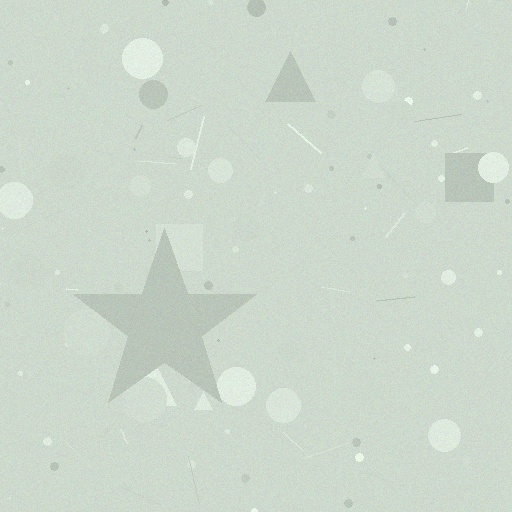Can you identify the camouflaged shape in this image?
The camouflaged shape is a star.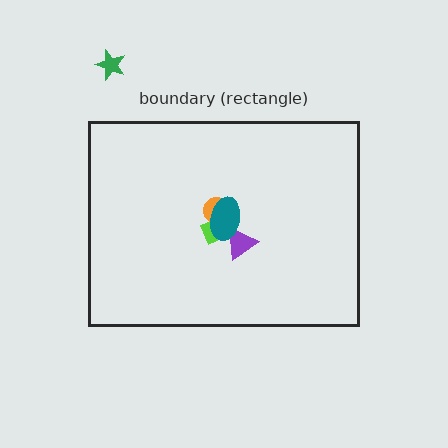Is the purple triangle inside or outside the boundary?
Inside.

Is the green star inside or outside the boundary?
Outside.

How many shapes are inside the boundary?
4 inside, 1 outside.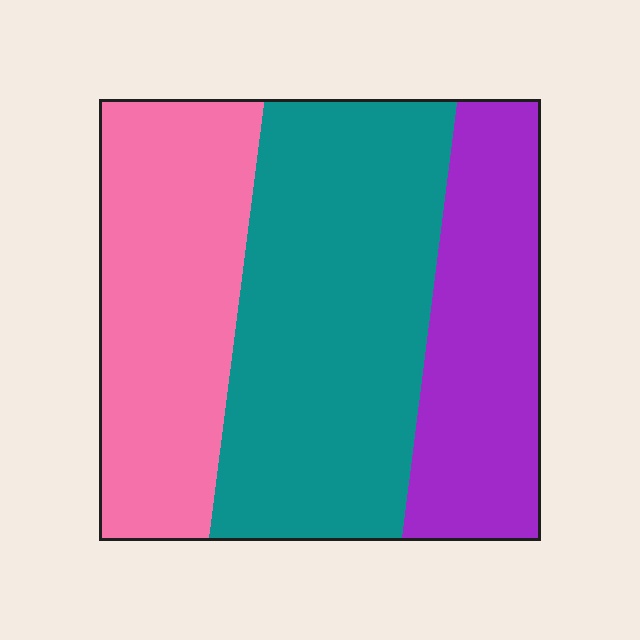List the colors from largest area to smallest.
From largest to smallest: teal, pink, purple.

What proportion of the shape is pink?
Pink covers 31% of the shape.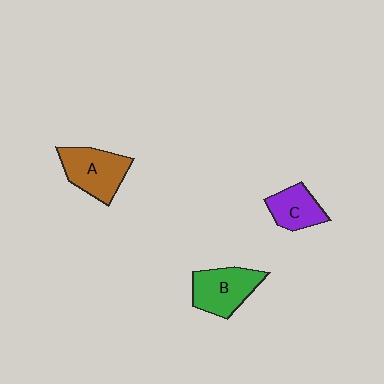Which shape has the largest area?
Shape A (brown).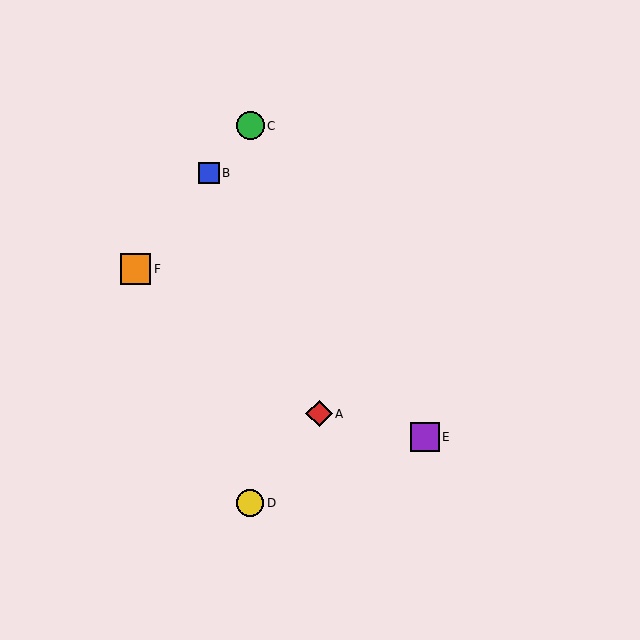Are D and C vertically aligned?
Yes, both are at x≈250.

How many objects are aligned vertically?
2 objects (C, D) are aligned vertically.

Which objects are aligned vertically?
Objects C, D are aligned vertically.